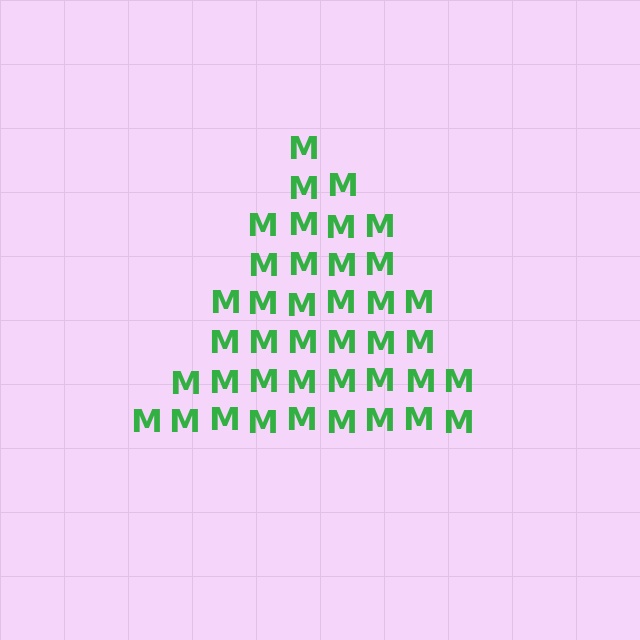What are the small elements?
The small elements are letter M's.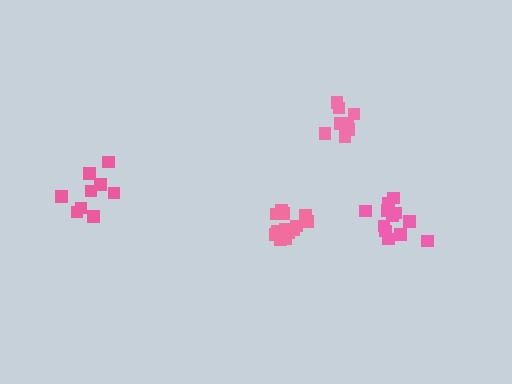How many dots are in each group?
Group 1: 9 dots, Group 2: 8 dots, Group 3: 13 dots, Group 4: 12 dots (42 total).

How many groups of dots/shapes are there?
There are 4 groups.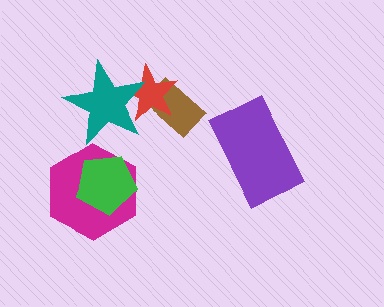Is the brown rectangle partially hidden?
Yes, it is partially covered by another shape.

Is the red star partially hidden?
Yes, it is partially covered by another shape.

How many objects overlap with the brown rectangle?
1 object overlaps with the brown rectangle.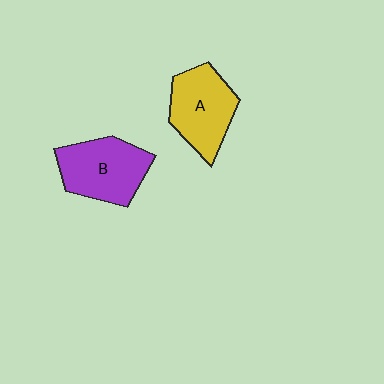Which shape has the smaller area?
Shape A (yellow).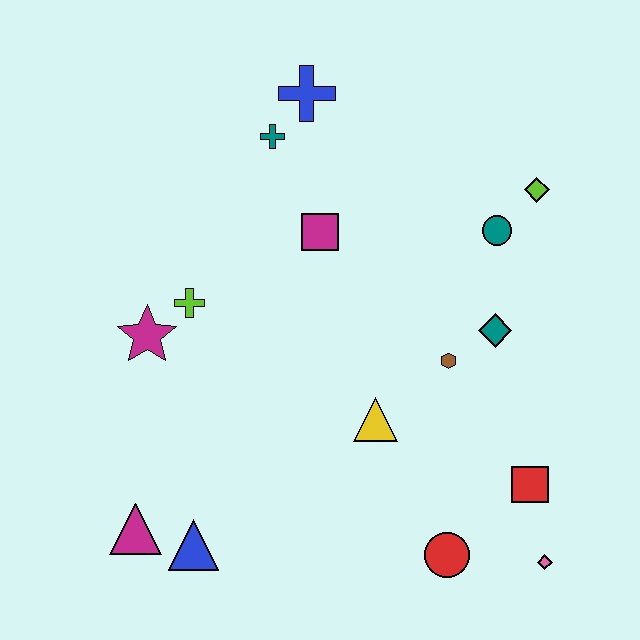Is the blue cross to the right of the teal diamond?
No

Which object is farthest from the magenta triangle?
The lime diamond is farthest from the magenta triangle.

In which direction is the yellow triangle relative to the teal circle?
The yellow triangle is below the teal circle.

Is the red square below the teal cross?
Yes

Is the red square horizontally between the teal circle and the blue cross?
No